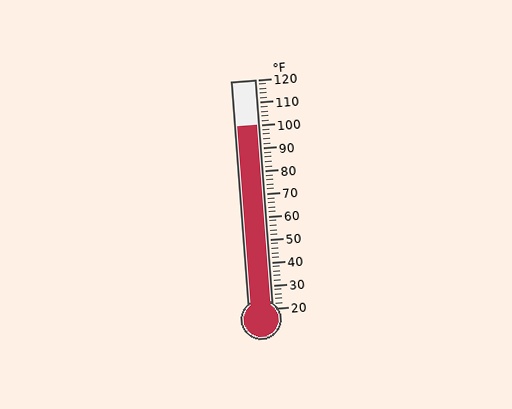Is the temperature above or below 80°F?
The temperature is above 80°F.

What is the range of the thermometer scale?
The thermometer scale ranges from 20°F to 120°F.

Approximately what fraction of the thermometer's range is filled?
The thermometer is filled to approximately 80% of its range.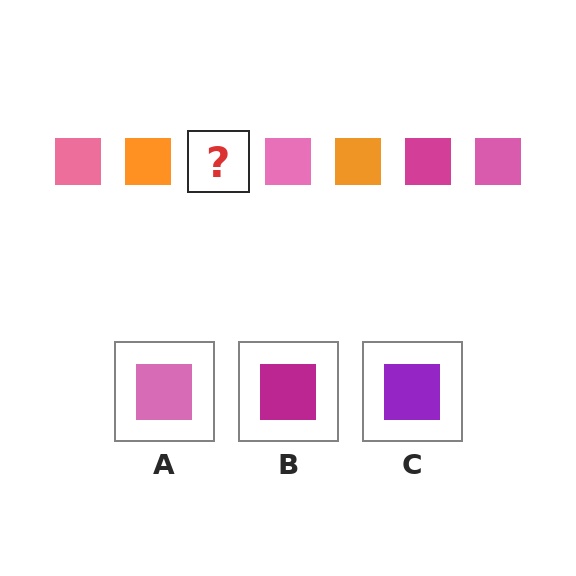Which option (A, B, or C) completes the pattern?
B.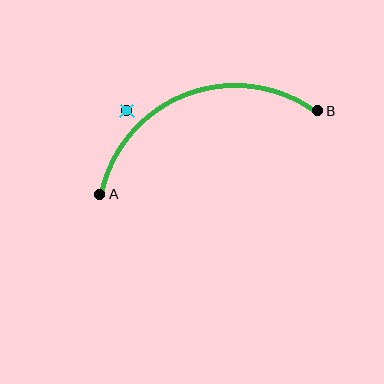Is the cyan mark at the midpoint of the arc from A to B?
No — the cyan mark does not lie on the arc at all. It sits slightly outside the curve.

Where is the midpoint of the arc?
The arc midpoint is the point on the curve farthest from the straight line joining A and B. It sits above that line.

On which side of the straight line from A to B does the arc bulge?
The arc bulges above the straight line connecting A and B.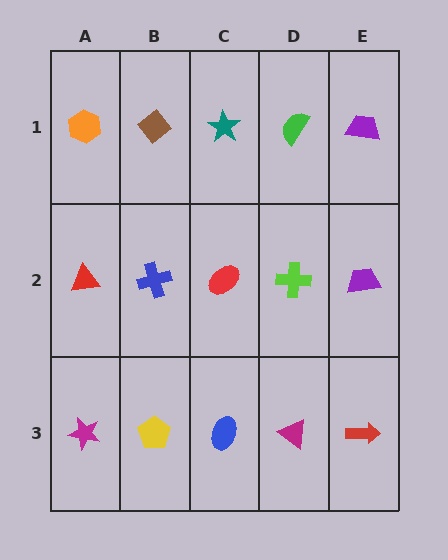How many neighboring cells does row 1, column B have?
3.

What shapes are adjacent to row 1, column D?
A lime cross (row 2, column D), a teal star (row 1, column C), a purple trapezoid (row 1, column E).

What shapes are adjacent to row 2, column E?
A purple trapezoid (row 1, column E), a red arrow (row 3, column E), a lime cross (row 2, column D).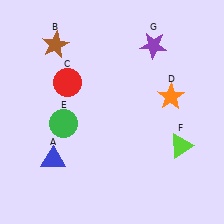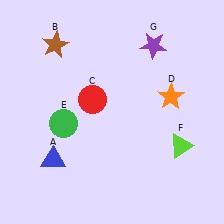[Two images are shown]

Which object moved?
The red circle (C) moved right.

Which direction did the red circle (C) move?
The red circle (C) moved right.